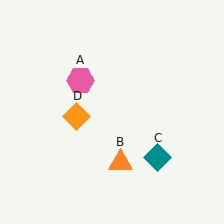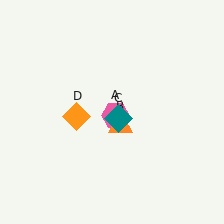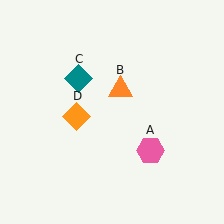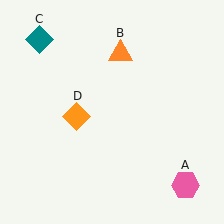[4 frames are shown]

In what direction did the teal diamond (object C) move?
The teal diamond (object C) moved up and to the left.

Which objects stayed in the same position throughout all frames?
Orange diamond (object D) remained stationary.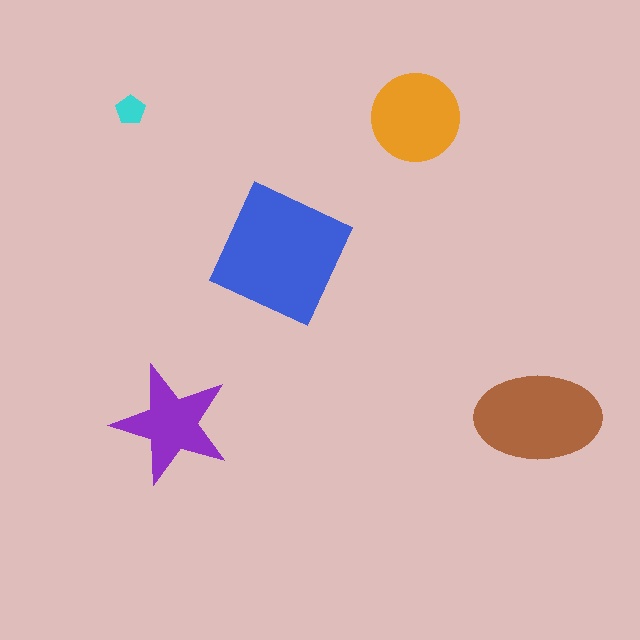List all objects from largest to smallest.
The blue square, the brown ellipse, the orange circle, the purple star, the cyan pentagon.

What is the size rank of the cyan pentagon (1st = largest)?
5th.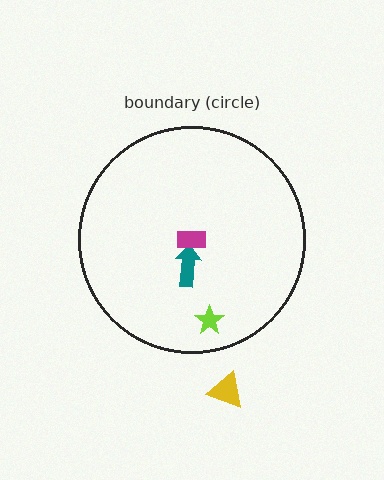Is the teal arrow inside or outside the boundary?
Inside.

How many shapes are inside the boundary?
3 inside, 1 outside.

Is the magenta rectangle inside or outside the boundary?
Inside.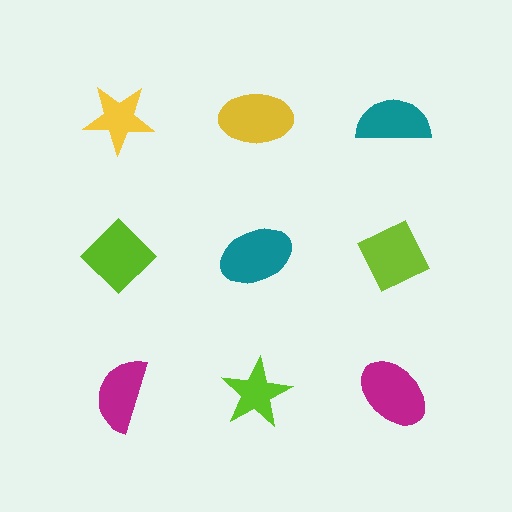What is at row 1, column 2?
A yellow ellipse.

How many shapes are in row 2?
3 shapes.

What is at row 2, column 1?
A lime diamond.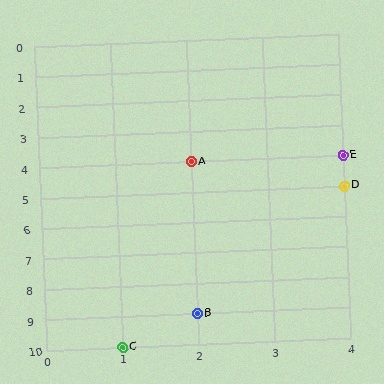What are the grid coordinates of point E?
Point E is at grid coordinates (4, 4).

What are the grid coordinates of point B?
Point B is at grid coordinates (2, 9).